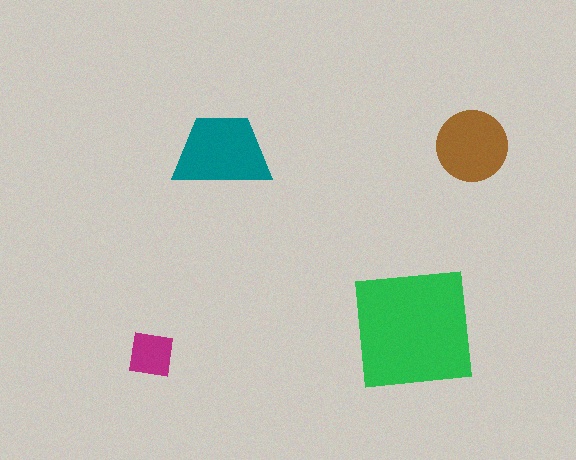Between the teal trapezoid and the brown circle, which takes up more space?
The teal trapezoid.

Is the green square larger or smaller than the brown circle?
Larger.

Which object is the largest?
The green square.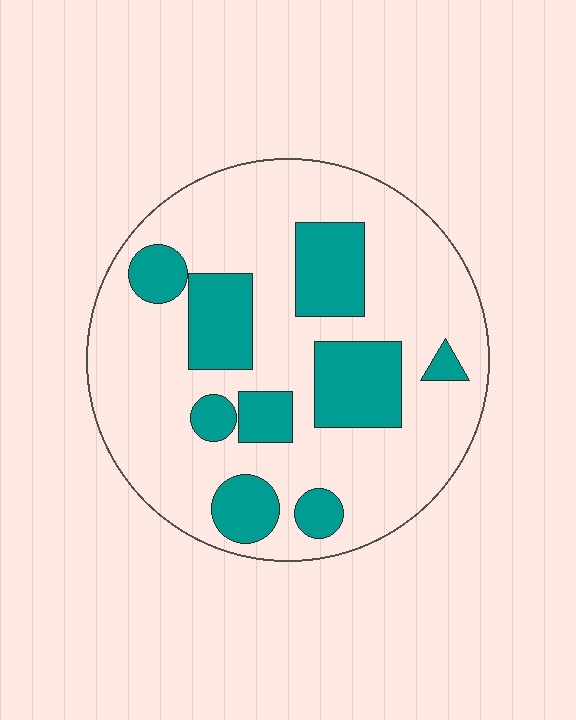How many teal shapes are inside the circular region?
9.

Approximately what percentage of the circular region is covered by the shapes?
Approximately 25%.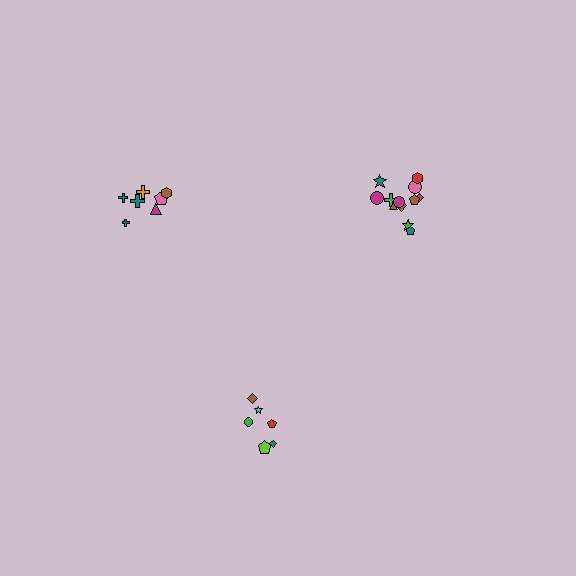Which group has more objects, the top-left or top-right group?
The top-right group.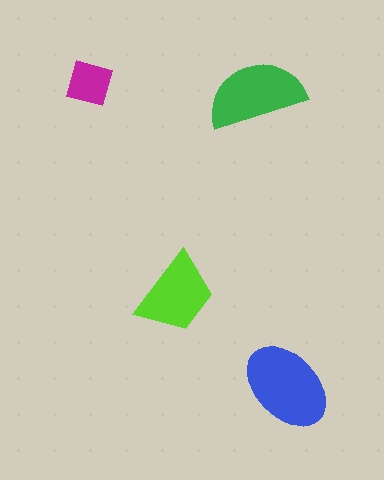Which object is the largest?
The blue ellipse.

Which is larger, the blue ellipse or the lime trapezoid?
The blue ellipse.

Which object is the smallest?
The magenta square.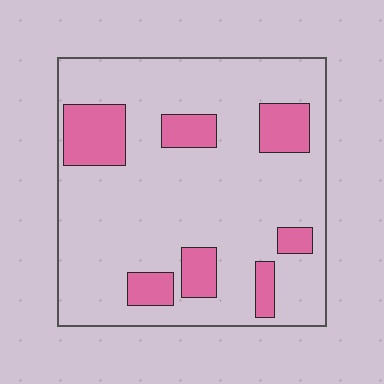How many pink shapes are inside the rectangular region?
7.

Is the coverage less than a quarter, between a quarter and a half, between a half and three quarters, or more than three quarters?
Less than a quarter.